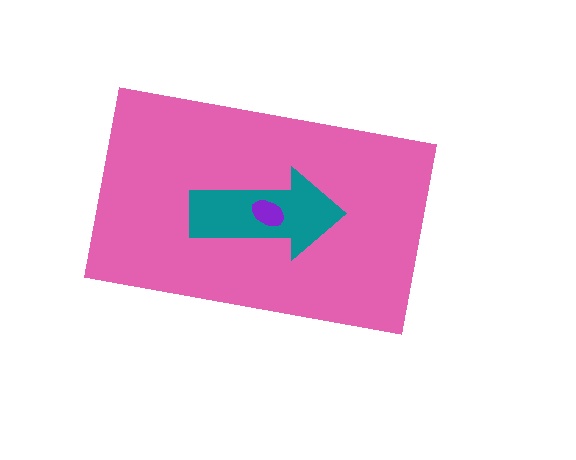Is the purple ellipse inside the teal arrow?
Yes.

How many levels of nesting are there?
3.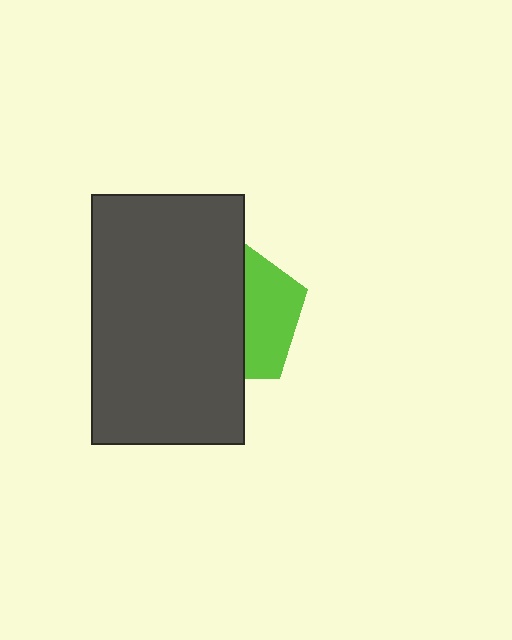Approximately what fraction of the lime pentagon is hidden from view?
Roughly 62% of the lime pentagon is hidden behind the dark gray rectangle.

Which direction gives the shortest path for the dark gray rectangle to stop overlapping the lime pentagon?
Moving left gives the shortest separation.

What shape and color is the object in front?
The object in front is a dark gray rectangle.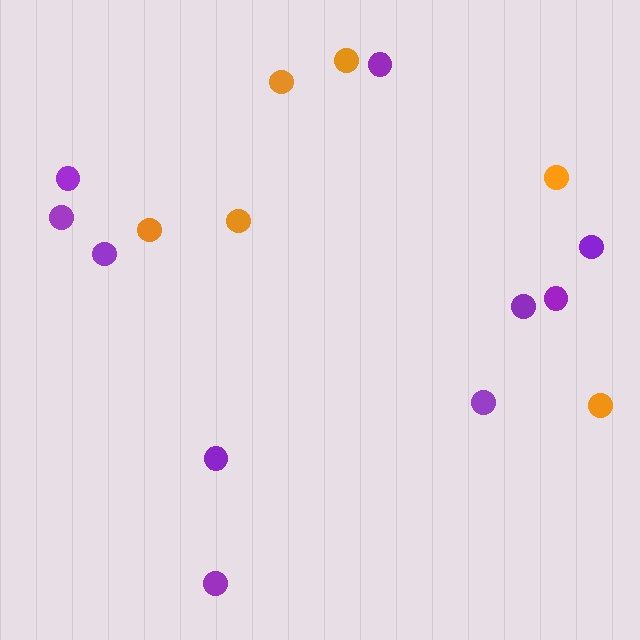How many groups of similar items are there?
There are 2 groups: one group of purple circles (10) and one group of orange circles (6).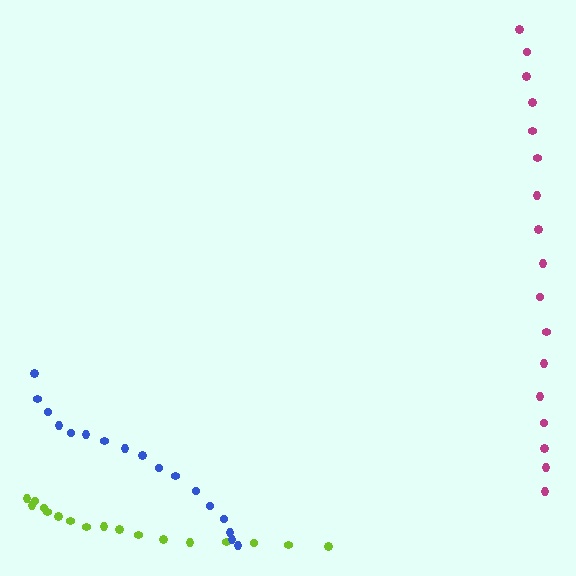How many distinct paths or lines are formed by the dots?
There are 3 distinct paths.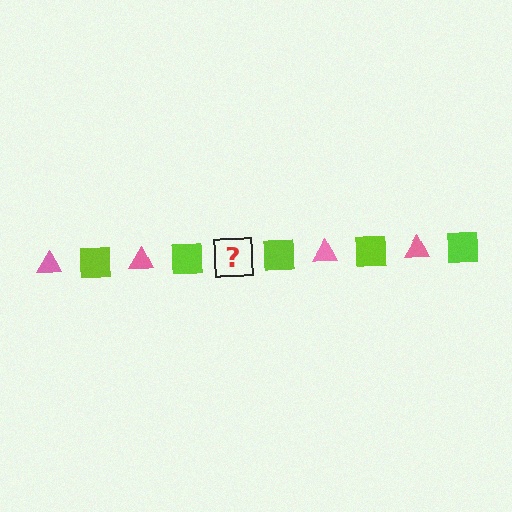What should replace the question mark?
The question mark should be replaced with a pink triangle.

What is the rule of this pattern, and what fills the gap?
The rule is that the pattern alternates between pink triangle and lime square. The gap should be filled with a pink triangle.